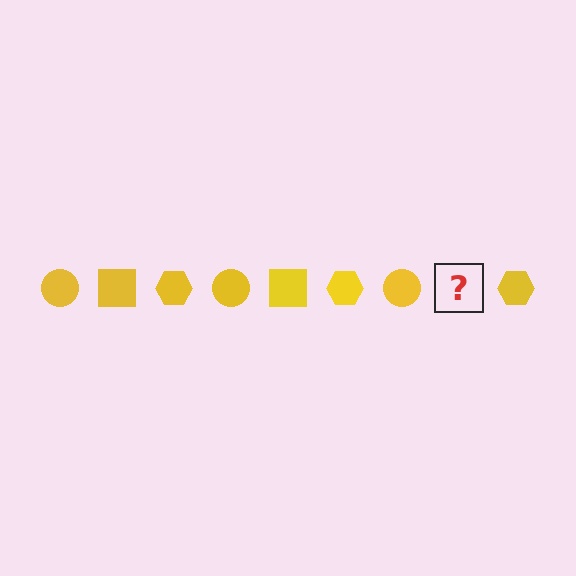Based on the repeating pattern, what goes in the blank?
The blank should be a yellow square.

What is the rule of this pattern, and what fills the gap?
The rule is that the pattern cycles through circle, square, hexagon shapes in yellow. The gap should be filled with a yellow square.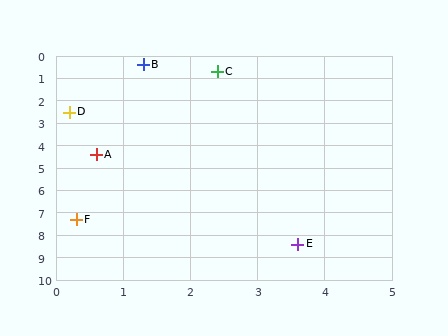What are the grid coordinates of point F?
Point F is at approximately (0.3, 7.3).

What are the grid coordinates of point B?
Point B is at approximately (1.3, 0.4).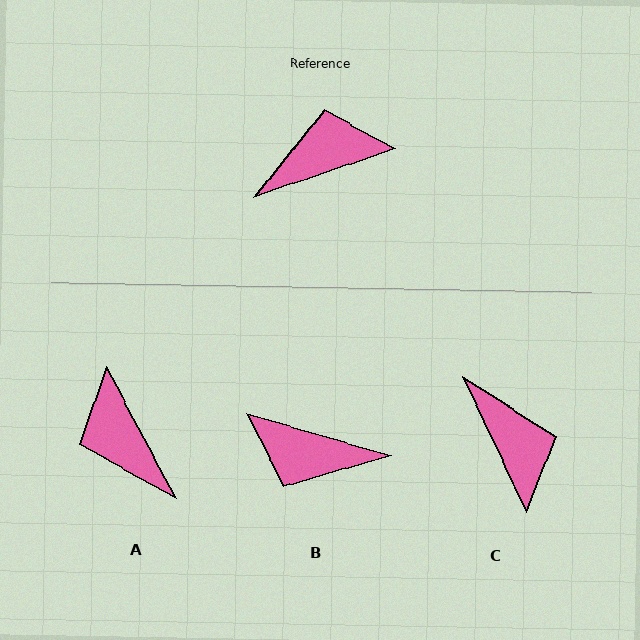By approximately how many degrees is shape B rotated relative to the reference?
Approximately 145 degrees counter-clockwise.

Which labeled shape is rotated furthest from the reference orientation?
B, about 145 degrees away.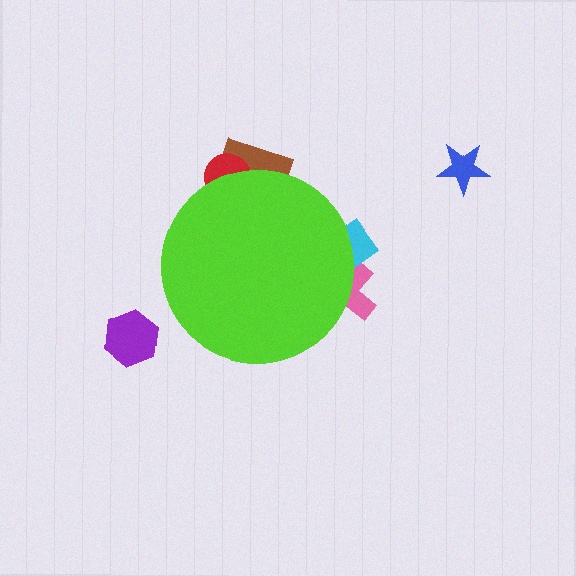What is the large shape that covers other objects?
A lime circle.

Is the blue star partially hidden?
No, the blue star is fully visible.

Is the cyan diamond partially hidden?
Yes, the cyan diamond is partially hidden behind the lime circle.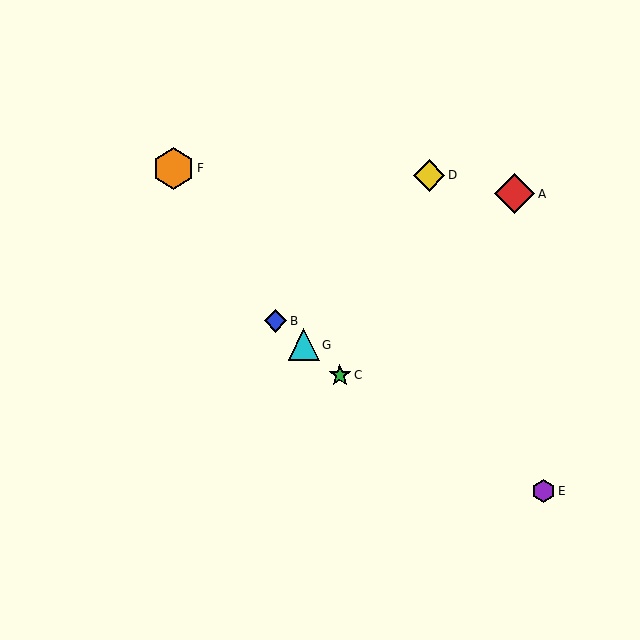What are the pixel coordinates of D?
Object D is at (429, 175).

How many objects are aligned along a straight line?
3 objects (B, C, G) are aligned along a straight line.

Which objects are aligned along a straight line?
Objects B, C, G are aligned along a straight line.